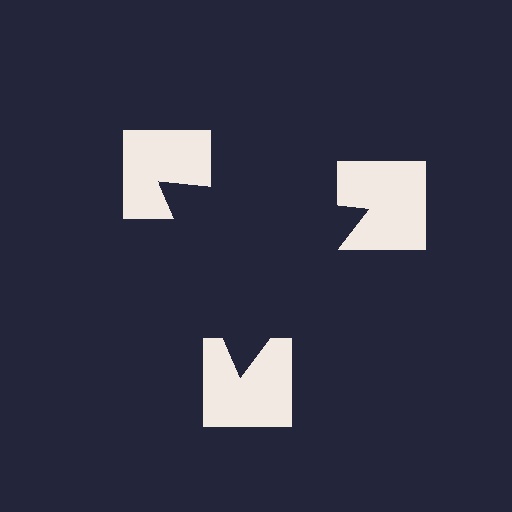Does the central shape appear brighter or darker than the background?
It typically appears slightly darker than the background, even though no actual brightness change is drawn.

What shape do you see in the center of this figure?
An illusory triangle — its edges are inferred from the aligned wedge cuts in the notched squares, not physically drawn.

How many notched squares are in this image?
There are 3 — one at each vertex of the illusory triangle.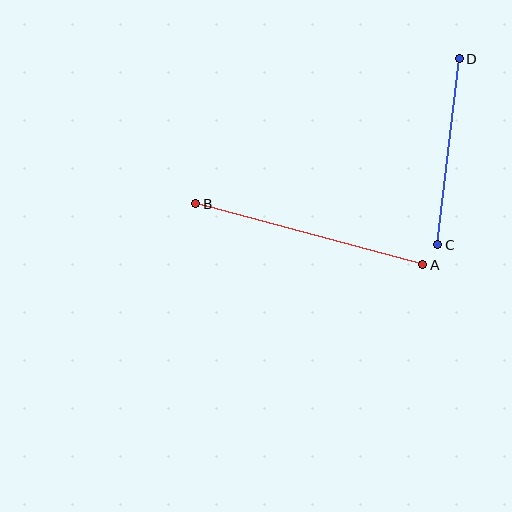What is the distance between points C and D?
The distance is approximately 187 pixels.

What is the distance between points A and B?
The distance is approximately 235 pixels.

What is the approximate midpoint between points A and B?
The midpoint is at approximately (309, 234) pixels.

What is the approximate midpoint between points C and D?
The midpoint is at approximately (449, 152) pixels.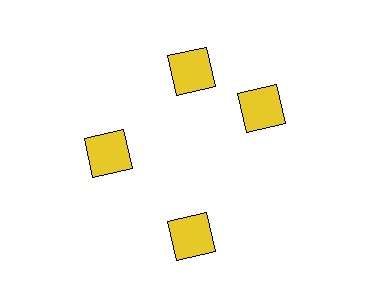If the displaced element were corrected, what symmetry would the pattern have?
It would have 4-fold rotational symmetry — the pattern would map onto itself every 90 degrees.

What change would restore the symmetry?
The symmetry would be restored by rotating it back into even spacing with its neighbors so that all 4 squares sit at equal angles and equal distance from the center.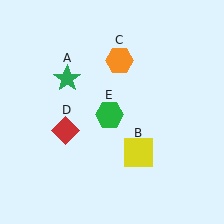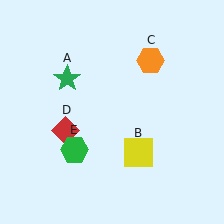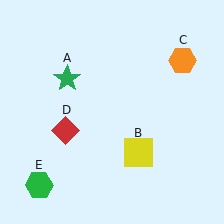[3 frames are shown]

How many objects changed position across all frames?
2 objects changed position: orange hexagon (object C), green hexagon (object E).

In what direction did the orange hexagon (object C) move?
The orange hexagon (object C) moved right.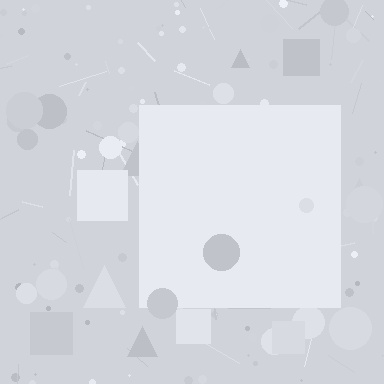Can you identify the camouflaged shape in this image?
The camouflaged shape is a square.